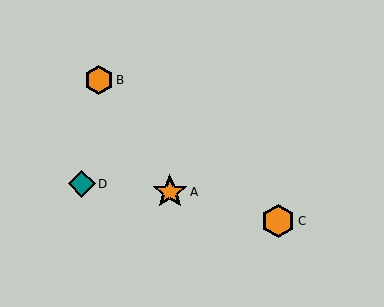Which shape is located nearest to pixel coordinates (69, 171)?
The teal diamond (labeled D) at (82, 184) is nearest to that location.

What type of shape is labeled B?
Shape B is an orange hexagon.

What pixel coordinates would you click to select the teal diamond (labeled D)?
Click at (82, 184) to select the teal diamond D.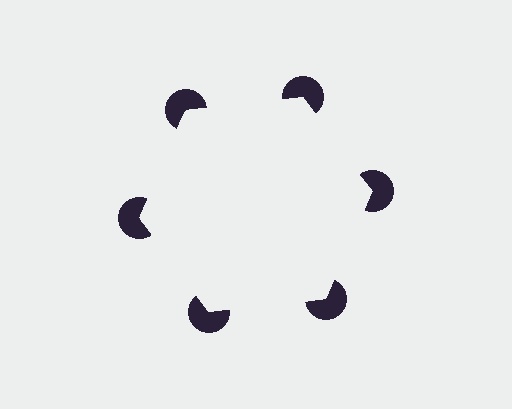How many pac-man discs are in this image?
There are 6 — one at each vertex of the illusory hexagon.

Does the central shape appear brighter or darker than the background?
It typically appears slightly brighter than the background, even though no actual brightness change is drawn.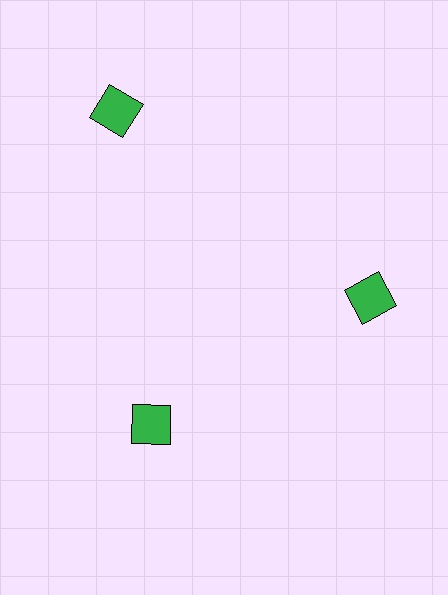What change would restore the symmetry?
The symmetry would be restored by moving it inward, back onto the ring so that all 3 squares sit at equal angles and equal distance from the center.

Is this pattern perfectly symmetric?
No. The 3 green squares are arranged in a ring, but one element near the 11 o'clock position is pushed outward from the center, breaking the 3-fold rotational symmetry.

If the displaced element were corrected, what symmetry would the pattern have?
It would have 3-fold rotational symmetry — the pattern would map onto itself every 120 degrees.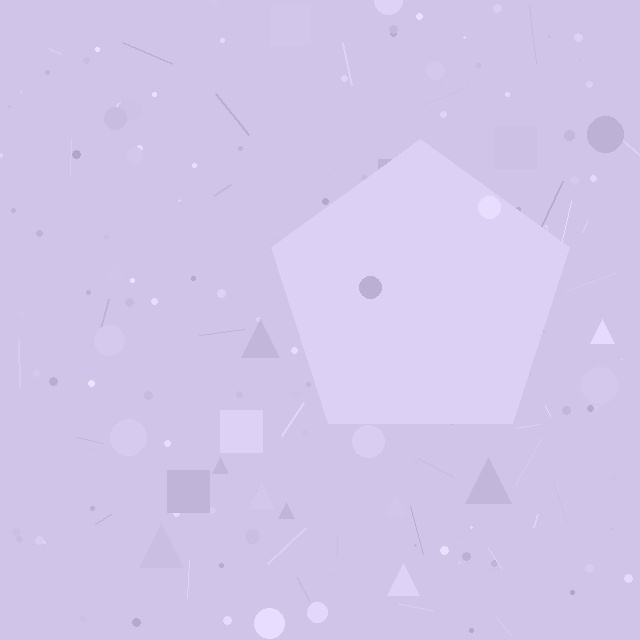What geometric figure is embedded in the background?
A pentagon is embedded in the background.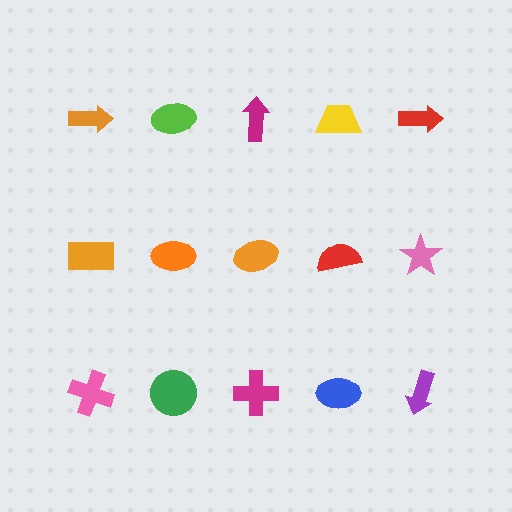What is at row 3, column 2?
A green circle.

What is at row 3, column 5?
A purple arrow.